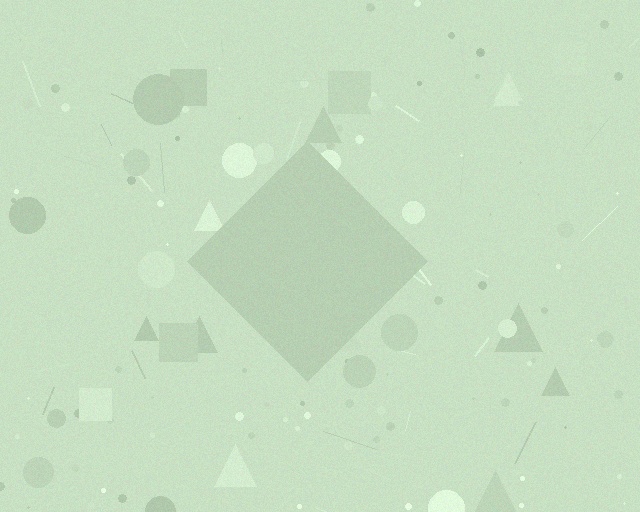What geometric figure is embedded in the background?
A diamond is embedded in the background.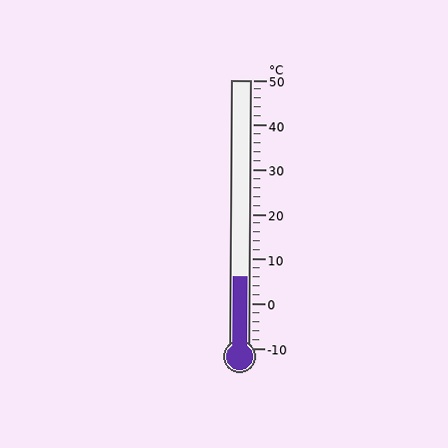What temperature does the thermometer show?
The thermometer shows approximately 6°C.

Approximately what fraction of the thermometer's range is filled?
The thermometer is filled to approximately 25% of its range.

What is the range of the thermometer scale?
The thermometer scale ranges from -10°C to 50°C.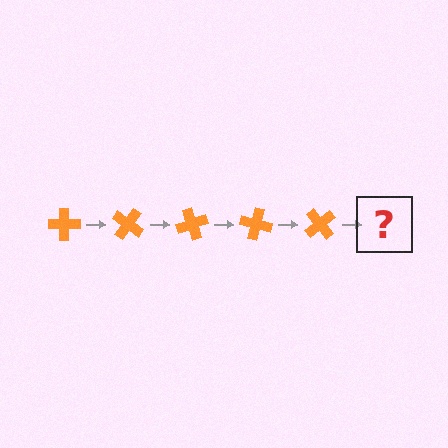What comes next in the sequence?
The next element should be an orange cross rotated 175 degrees.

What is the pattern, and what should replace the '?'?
The pattern is that the cross rotates 35 degrees each step. The '?' should be an orange cross rotated 175 degrees.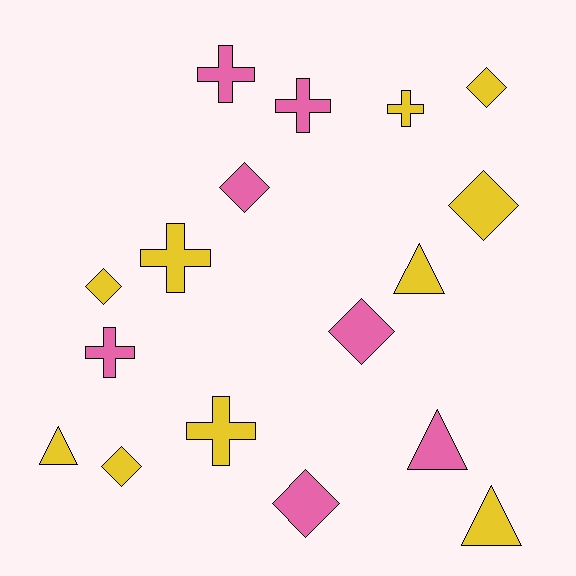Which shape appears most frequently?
Diamond, with 7 objects.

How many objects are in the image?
There are 17 objects.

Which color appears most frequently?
Yellow, with 10 objects.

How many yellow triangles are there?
There are 3 yellow triangles.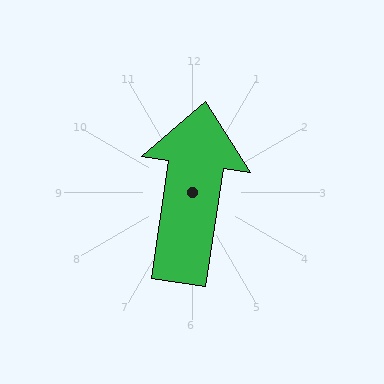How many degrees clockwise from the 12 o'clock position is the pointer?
Approximately 9 degrees.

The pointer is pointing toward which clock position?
Roughly 12 o'clock.